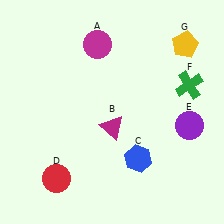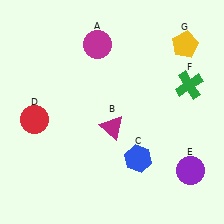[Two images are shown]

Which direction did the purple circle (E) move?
The purple circle (E) moved down.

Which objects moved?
The objects that moved are: the red circle (D), the purple circle (E).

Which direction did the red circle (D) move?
The red circle (D) moved up.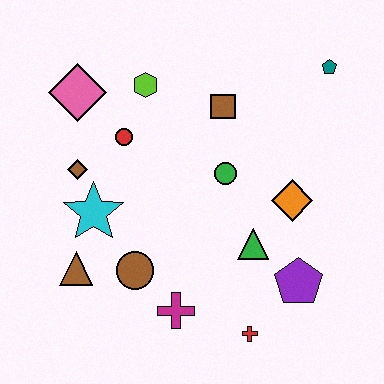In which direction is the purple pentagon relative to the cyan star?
The purple pentagon is to the right of the cyan star.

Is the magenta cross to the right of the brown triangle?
Yes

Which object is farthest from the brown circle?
The teal pentagon is farthest from the brown circle.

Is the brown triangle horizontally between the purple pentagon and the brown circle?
No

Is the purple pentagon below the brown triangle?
Yes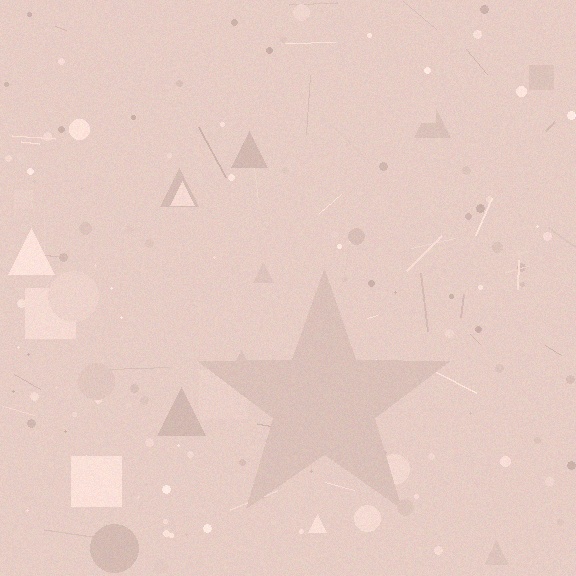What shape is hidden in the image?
A star is hidden in the image.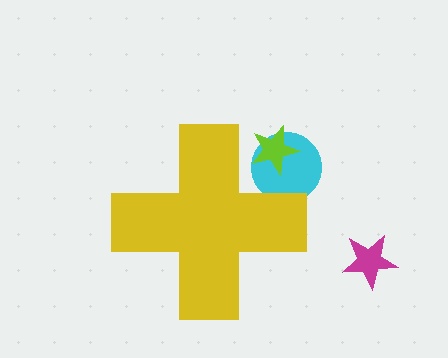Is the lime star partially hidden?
Yes, the lime star is partially hidden behind the yellow cross.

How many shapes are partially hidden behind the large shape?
2 shapes are partially hidden.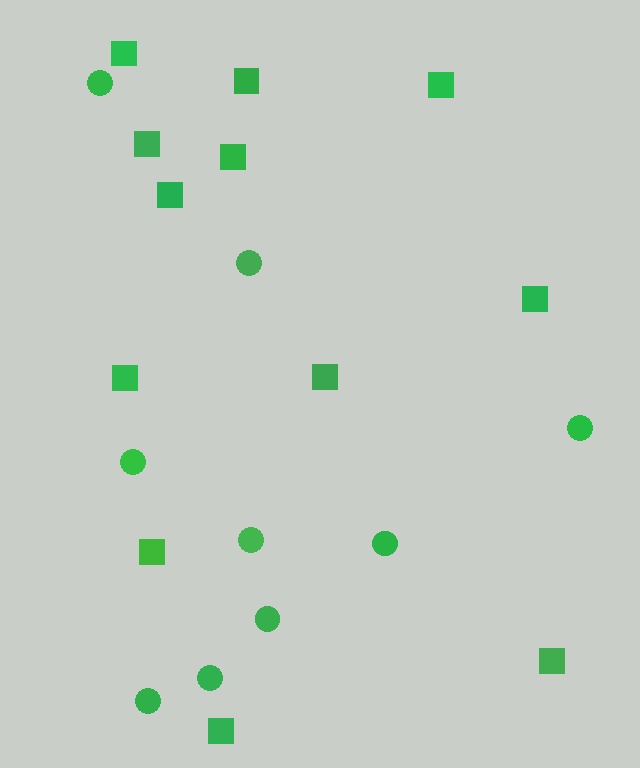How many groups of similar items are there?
There are 2 groups: one group of circles (9) and one group of squares (12).